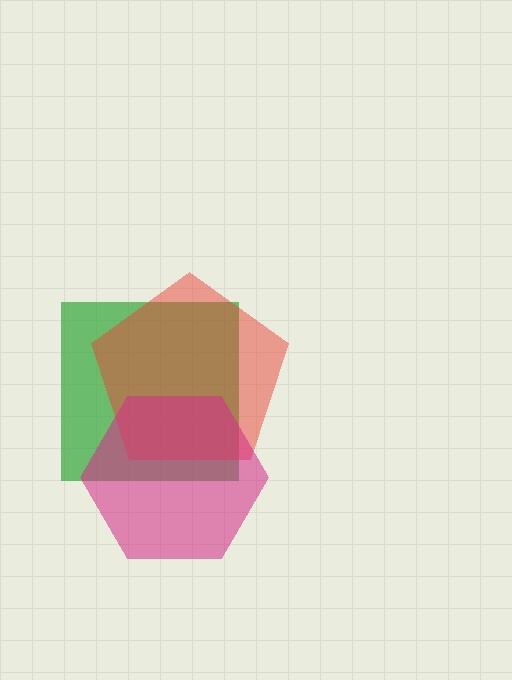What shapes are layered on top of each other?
The layered shapes are: a green square, a red pentagon, a magenta hexagon.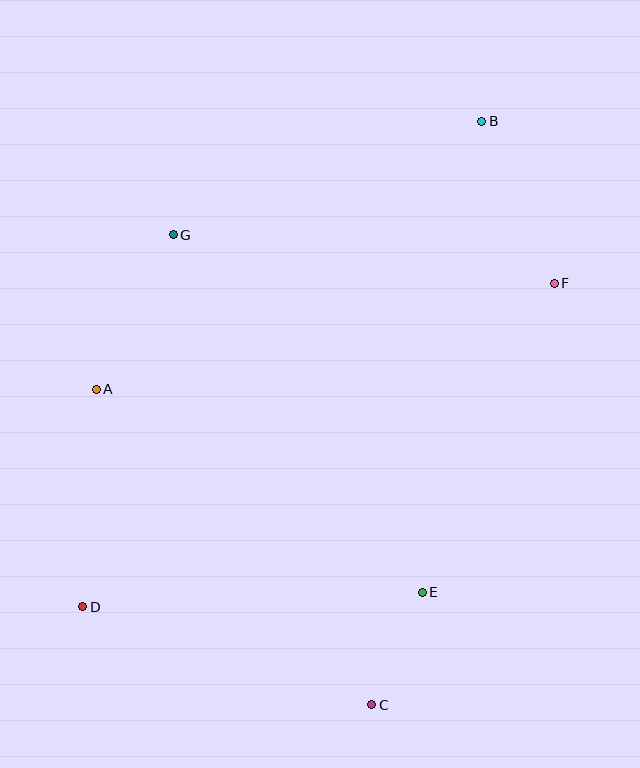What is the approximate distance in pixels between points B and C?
The distance between B and C is approximately 594 pixels.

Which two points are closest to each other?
Points C and E are closest to each other.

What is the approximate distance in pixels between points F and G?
The distance between F and G is approximately 384 pixels.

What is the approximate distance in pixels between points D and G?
The distance between D and G is approximately 383 pixels.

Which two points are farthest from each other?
Points B and D are farthest from each other.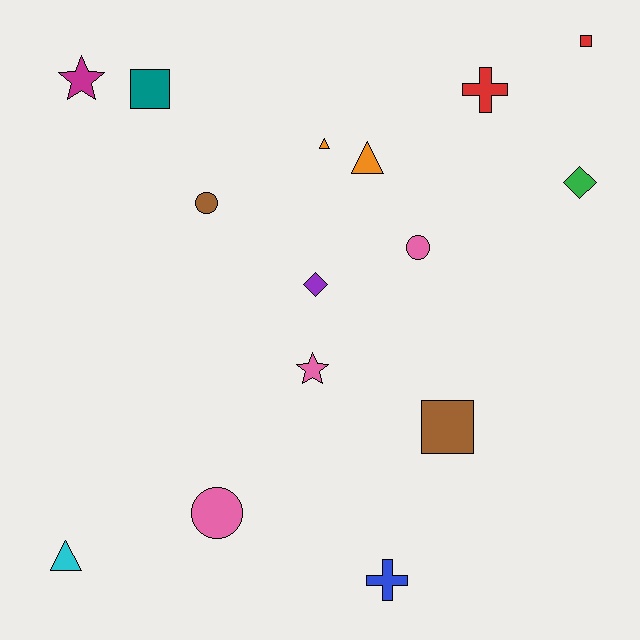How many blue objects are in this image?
There is 1 blue object.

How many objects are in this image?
There are 15 objects.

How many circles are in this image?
There are 3 circles.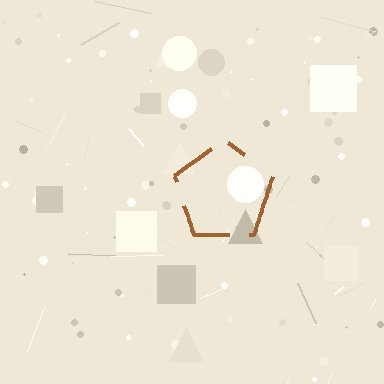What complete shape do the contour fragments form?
The contour fragments form a pentagon.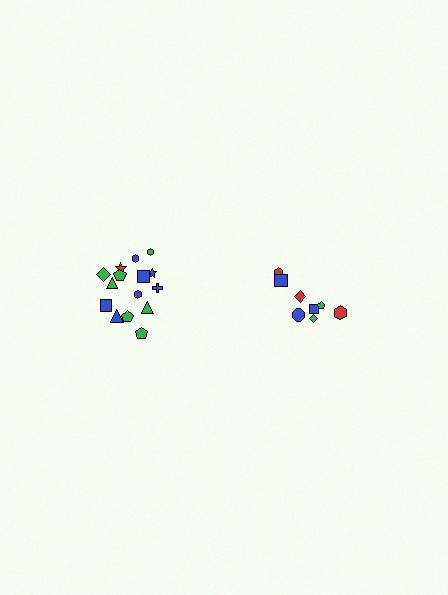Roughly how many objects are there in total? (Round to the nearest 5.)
Roughly 25 objects in total.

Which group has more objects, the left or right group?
The left group.